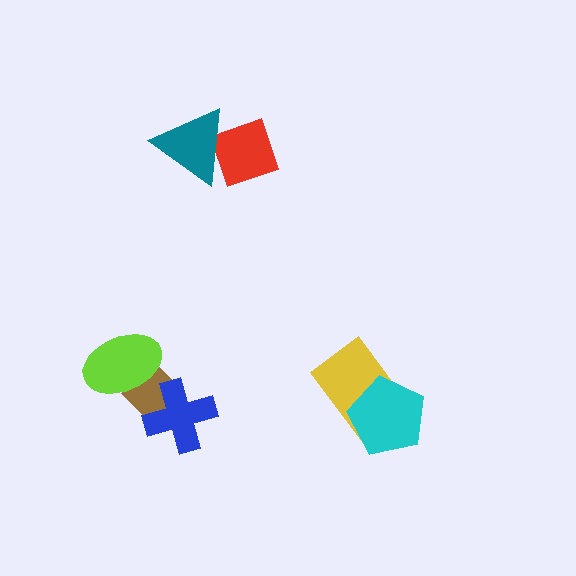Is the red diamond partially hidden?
Yes, it is partially covered by another shape.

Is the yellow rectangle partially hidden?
Yes, it is partially covered by another shape.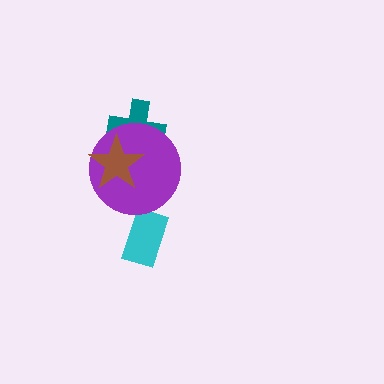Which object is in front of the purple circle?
The brown star is in front of the purple circle.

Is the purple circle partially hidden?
Yes, it is partially covered by another shape.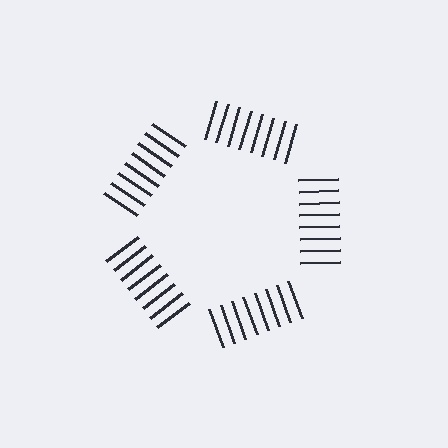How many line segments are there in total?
40 — 8 along each of the 5 edges.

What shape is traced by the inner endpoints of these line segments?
An illusory pentagon — the line segments terminate on its edges but no continuous stroke is drawn.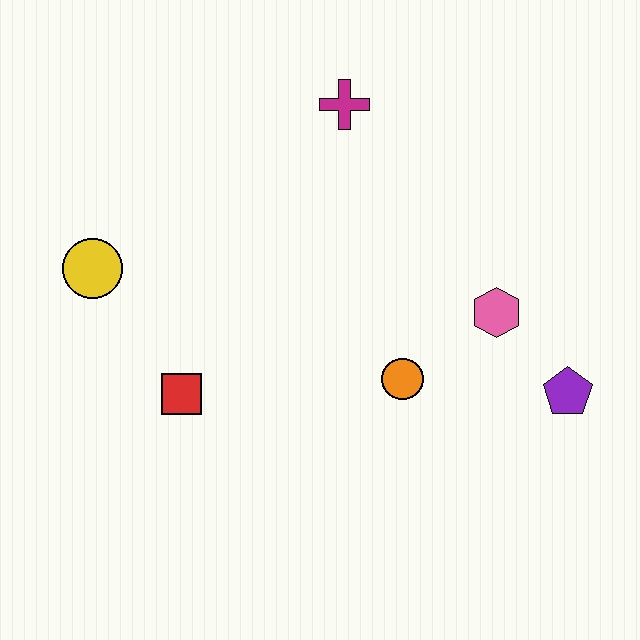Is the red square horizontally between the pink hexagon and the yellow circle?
Yes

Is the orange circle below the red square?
No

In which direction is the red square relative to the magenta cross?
The red square is below the magenta cross.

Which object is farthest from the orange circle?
The yellow circle is farthest from the orange circle.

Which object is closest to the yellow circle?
The red square is closest to the yellow circle.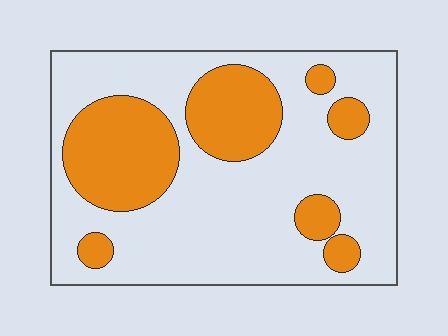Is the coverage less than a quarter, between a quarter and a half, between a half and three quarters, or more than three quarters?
Between a quarter and a half.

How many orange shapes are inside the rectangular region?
7.